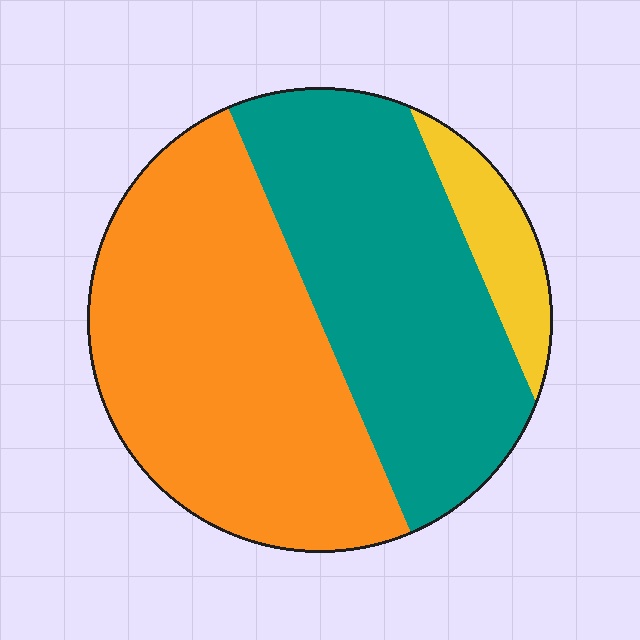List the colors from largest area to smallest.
From largest to smallest: orange, teal, yellow.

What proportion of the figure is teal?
Teal takes up about two fifths (2/5) of the figure.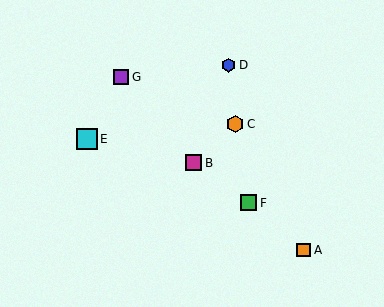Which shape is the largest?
The cyan square (labeled E) is the largest.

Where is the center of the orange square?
The center of the orange square is at (304, 250).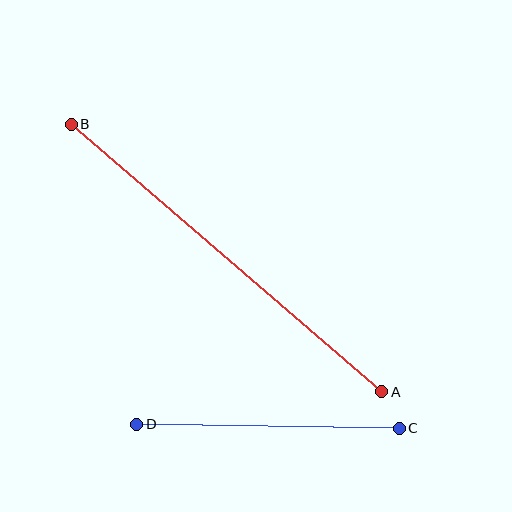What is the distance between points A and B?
The distance is approximately 410 pixels.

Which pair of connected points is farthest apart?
Points A and B are farthest apart.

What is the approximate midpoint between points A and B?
The midpoint is at approximately (226, 258) pixels.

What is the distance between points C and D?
The distance is approximately 262 pixels.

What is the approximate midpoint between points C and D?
The midpoint is at approximately (268, 426) pixels.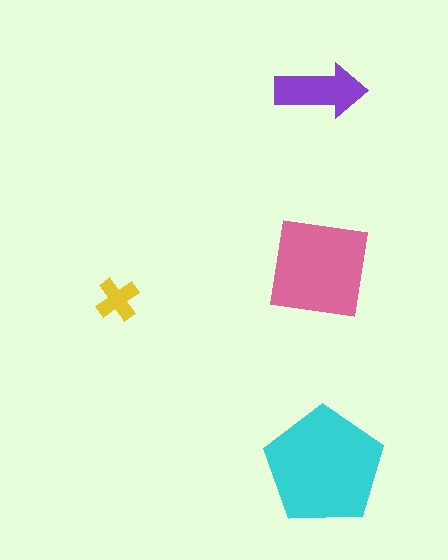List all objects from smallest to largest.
The yellow cross, the purple arrow, the pink square, the cyan pentagon.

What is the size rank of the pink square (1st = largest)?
2nd.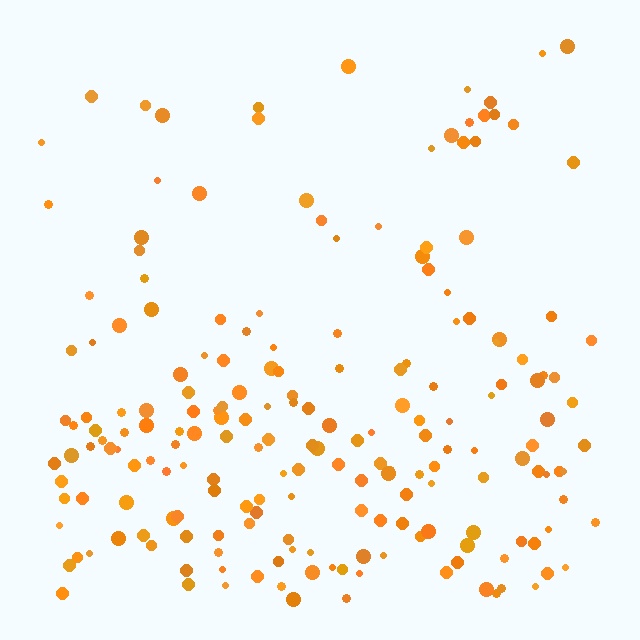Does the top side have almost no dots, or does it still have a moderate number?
Still a moderate number, just noticeably fewer than the bottom.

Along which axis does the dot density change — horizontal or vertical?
Vertical.